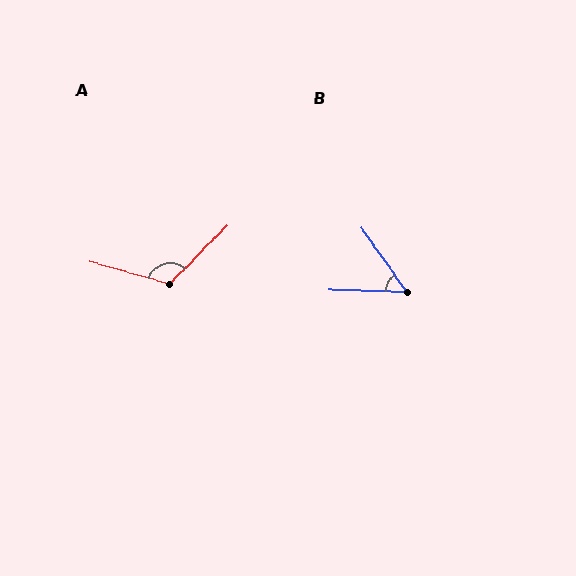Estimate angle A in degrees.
Approximately 119 degrees.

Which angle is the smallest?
B, at approximately 53 degrees.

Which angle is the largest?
A, at approximately 119 degrees.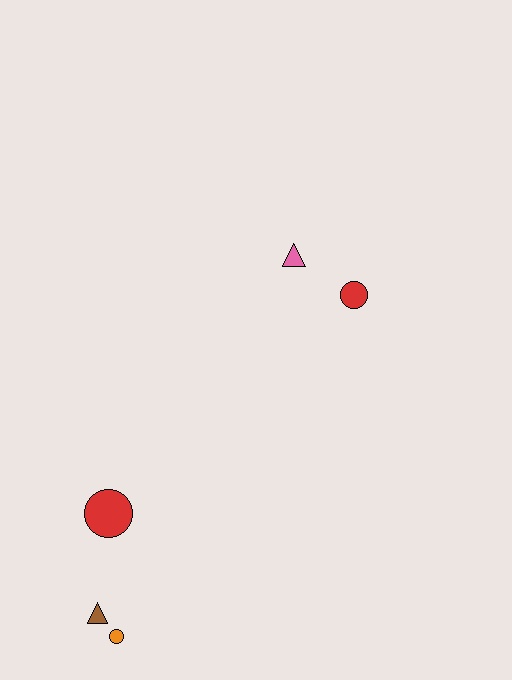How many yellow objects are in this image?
There are no yellow objects.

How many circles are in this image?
There are 3 circles.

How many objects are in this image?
There are 5 objects.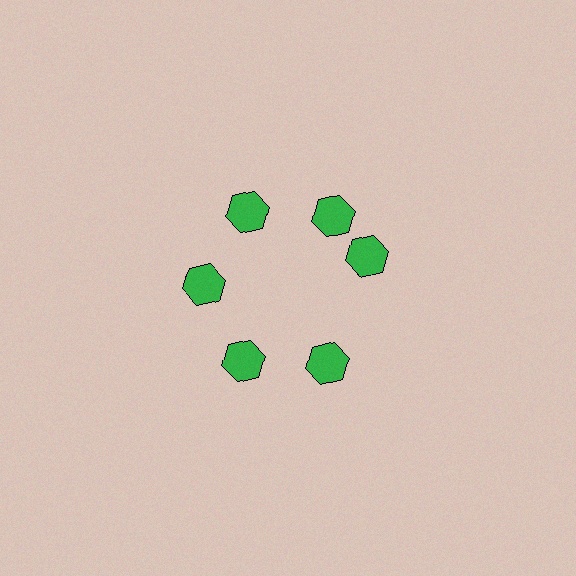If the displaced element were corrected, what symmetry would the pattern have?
It would have 6-fold rotational symmetry — the pattern would map onto itself every 60 degrees.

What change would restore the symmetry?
The symmetry would be restored by rotating it back into even spacing with its neighbors so that all 6 hexagons sit at equal angles and equal distance from the center.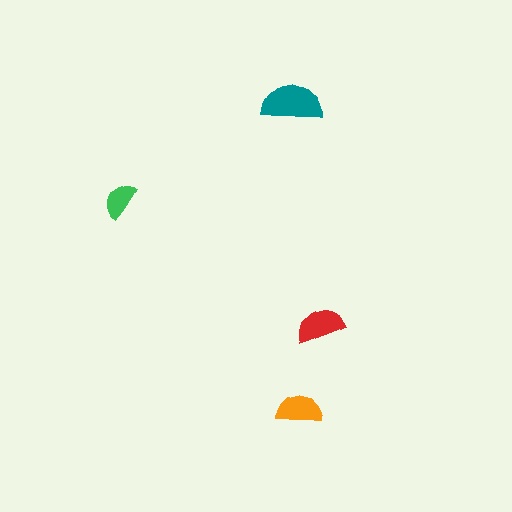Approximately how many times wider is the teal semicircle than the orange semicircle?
About 1.5 times wider.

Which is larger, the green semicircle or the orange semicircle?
The orange one.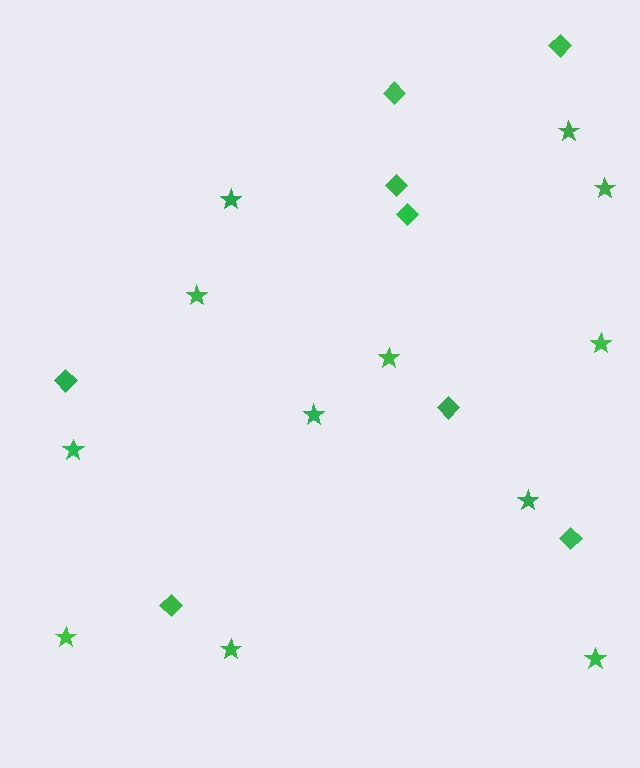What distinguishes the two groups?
There are 2 groups: one group of stars (12) and one group of diamonds (8).